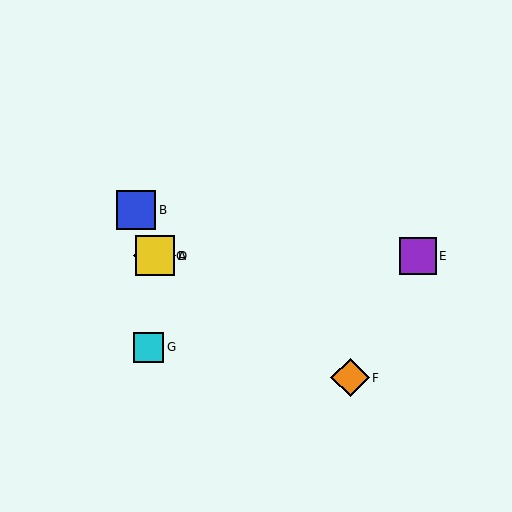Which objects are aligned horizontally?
Objects A, C, D, E are aligned horizontally.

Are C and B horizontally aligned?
No, C is at y≈256 and B is at y≈210.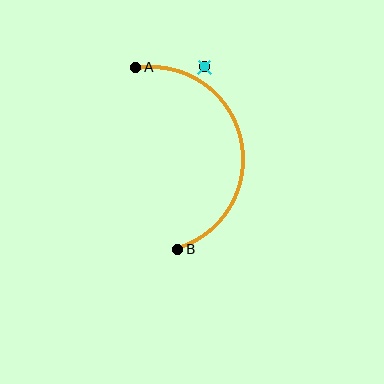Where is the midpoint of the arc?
The arc midpoint is the point on the curve farthest from the straight line joining A and B. It sits to the right of that line.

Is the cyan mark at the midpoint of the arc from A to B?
No — the cyan mark does not lie on the arc at all. It sits slightly outside the curve.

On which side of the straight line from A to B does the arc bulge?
The arc bulges to the right of the straight line connecting A and B.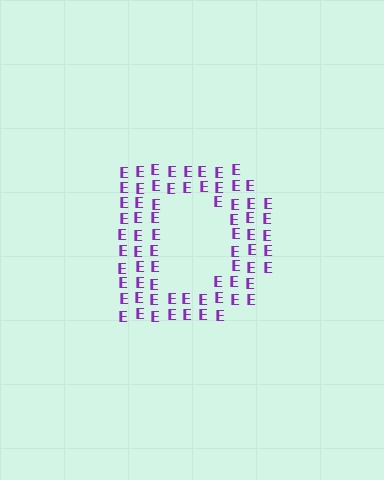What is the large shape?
The large shape is the letter D.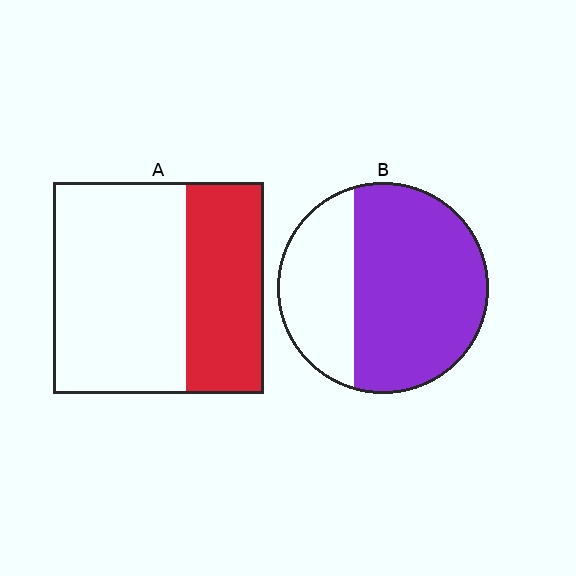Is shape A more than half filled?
No.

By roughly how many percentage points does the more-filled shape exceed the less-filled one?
By roughly 30 percentage points (B over A).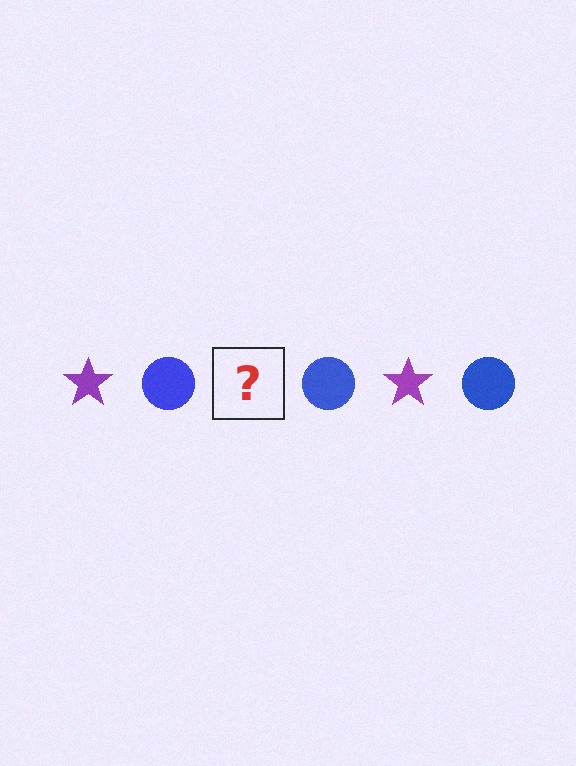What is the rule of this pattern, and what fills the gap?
The rule is that the pattern alternates between purple star and blue circle. The gap should be filled with a purple star.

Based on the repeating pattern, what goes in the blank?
The blank should be a purple star.